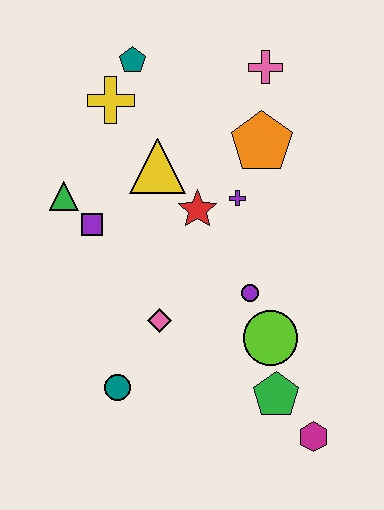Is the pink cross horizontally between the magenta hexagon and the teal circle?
Yes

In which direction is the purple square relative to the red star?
The purple square is to the left of the red star.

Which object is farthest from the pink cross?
The magenta hexagon is farthest from the pink cross.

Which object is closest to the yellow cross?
The teal pentagon is closest to the yellow cross.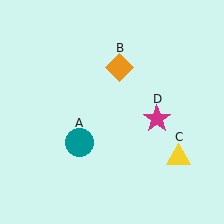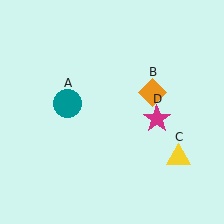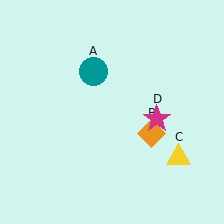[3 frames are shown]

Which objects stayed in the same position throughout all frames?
Yellow triangle (object C) and magenta star (object D) remained stationary.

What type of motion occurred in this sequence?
The teal circle (object A), orange diamond (object B) rotated clockwise around the center of the scene.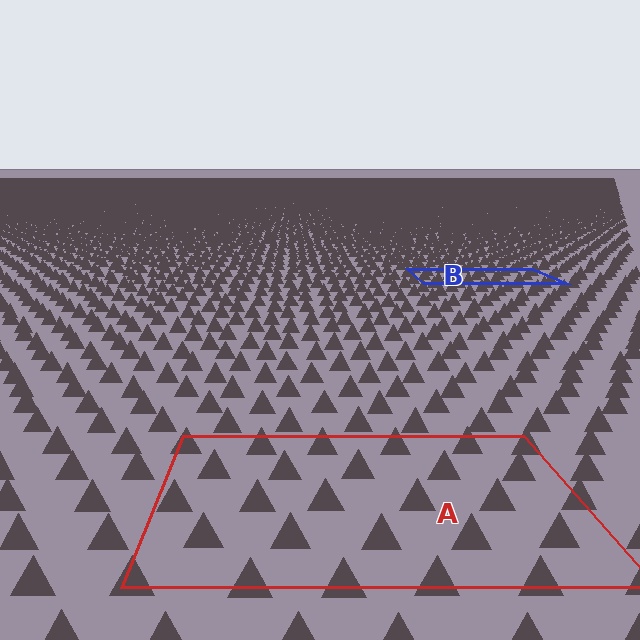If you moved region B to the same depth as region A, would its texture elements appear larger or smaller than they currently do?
They would appear larger. At a closer depth, the same texture elements are projected at a bigger on-screen size.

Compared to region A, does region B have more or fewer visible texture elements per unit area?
Region B has more texture elements per unit area — they are packed more densely because it is farther away.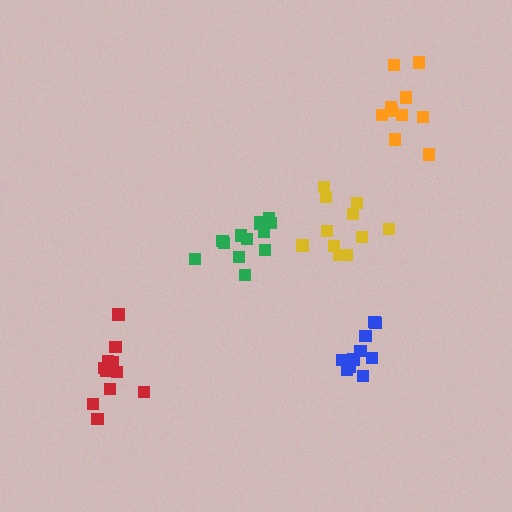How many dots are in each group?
Group 1: 11 dots, Group 2: 14 dots, Group 3: 10 dots, Group 4: 10 dots, Group 5: 12 dots (57 total).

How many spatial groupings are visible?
There are 5 spatial groupings.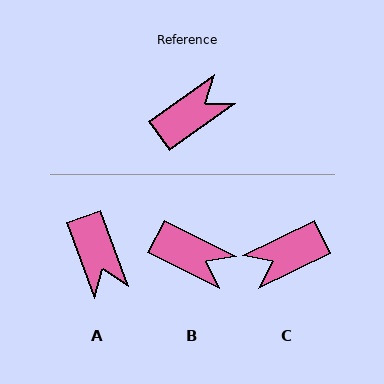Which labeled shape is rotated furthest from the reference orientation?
C, about 171 degrees away.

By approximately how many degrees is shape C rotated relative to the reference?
Approximately 171 degrees counter-clockwise.